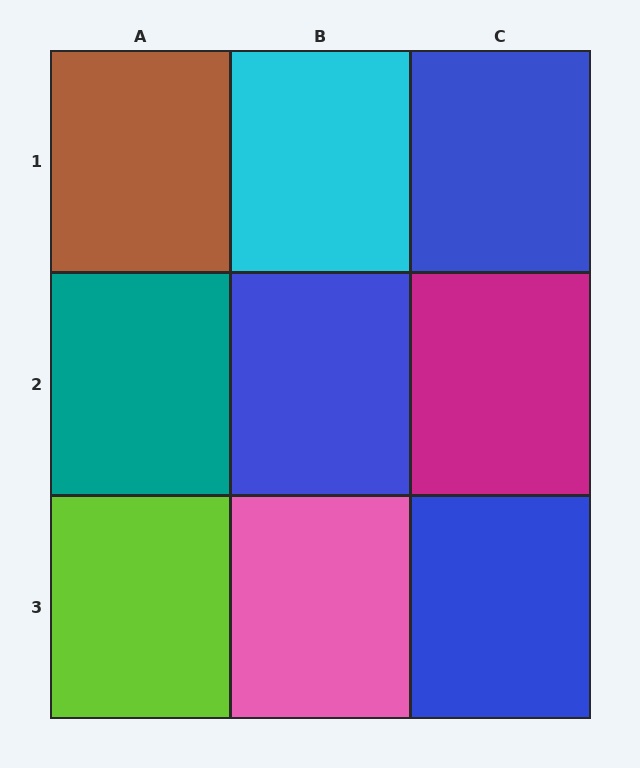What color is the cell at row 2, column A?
Teal.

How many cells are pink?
1 cell is pink.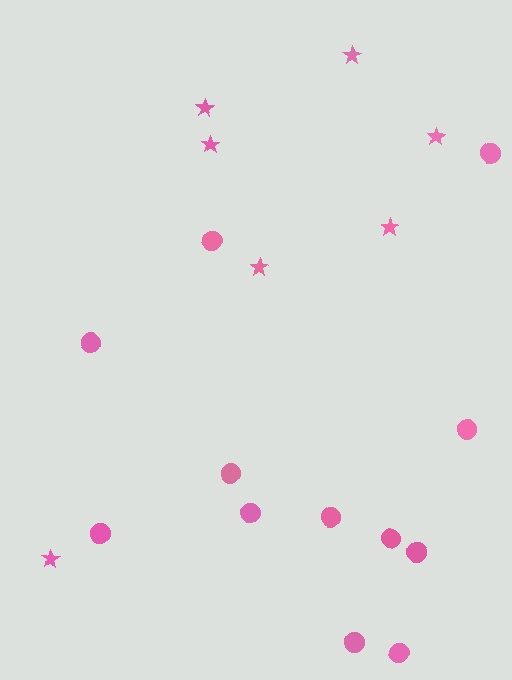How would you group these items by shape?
There are 2 groups: one group of circles (12) and one group of stars (7).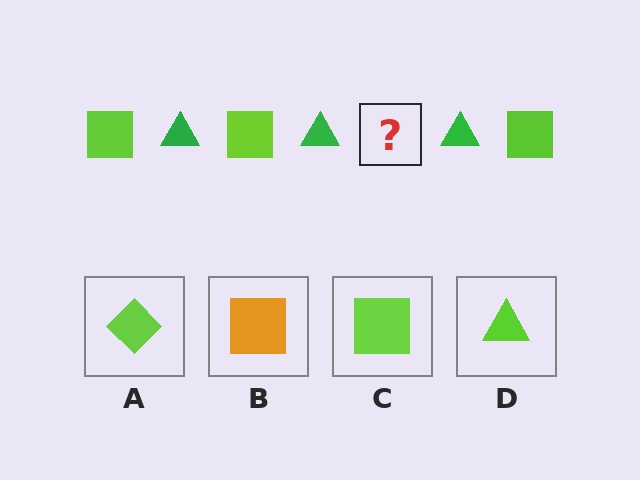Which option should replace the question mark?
Option C.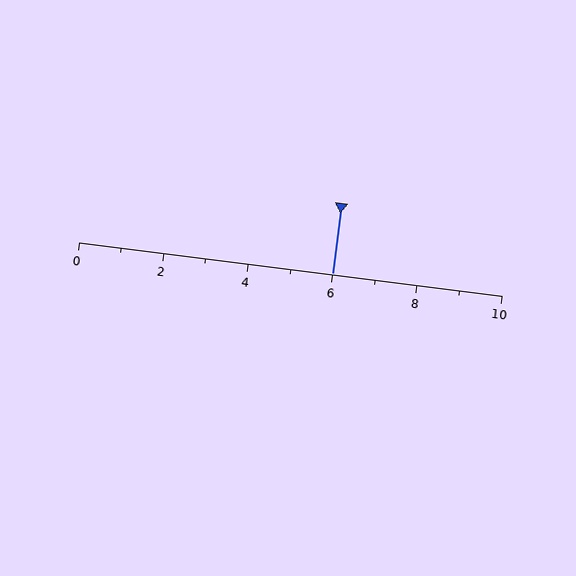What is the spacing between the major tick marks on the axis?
The major ticks are spaced 2 apart.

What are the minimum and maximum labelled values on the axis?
The axis runs from 0 to 10.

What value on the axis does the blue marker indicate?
The marker indicates approximately 6.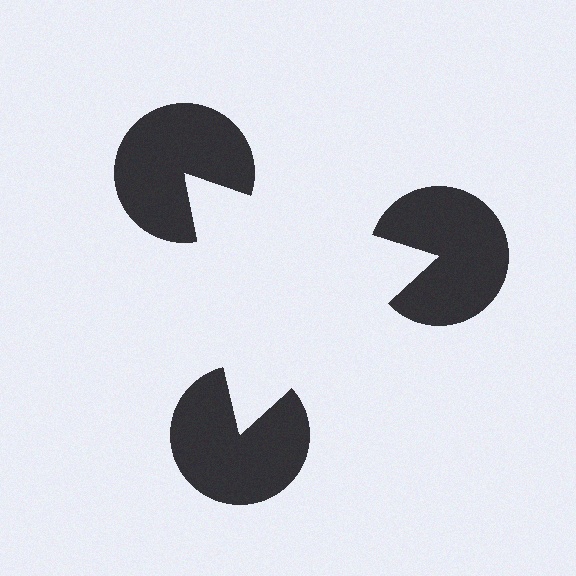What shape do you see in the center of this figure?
An illusory triangle — its edges are inferred from the aligned wedge cuts in the pac-man discs, not physically drawn.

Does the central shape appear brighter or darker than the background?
It typically appears slightly brighter than the background, even though no actual brightness change is drawn.